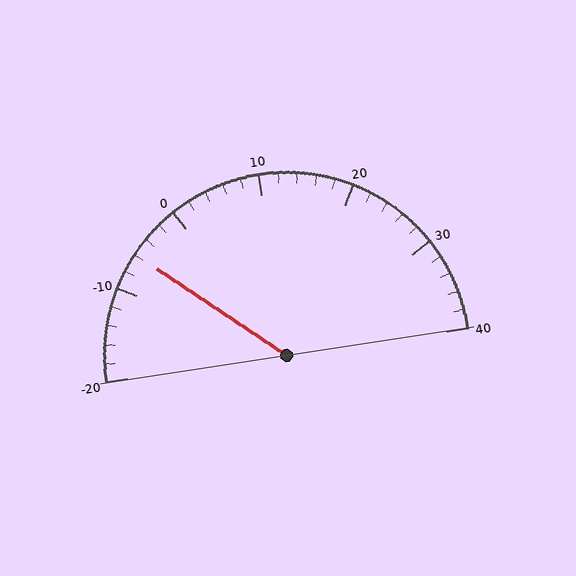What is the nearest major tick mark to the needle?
The nearest major tick mark is -10.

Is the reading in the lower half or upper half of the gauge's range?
The reading is in the lower half of the range (-20 to 40).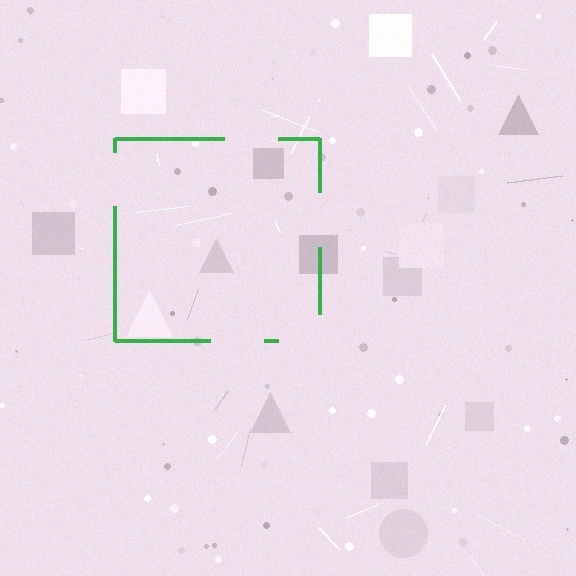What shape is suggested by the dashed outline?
The dashed outline suggests a square.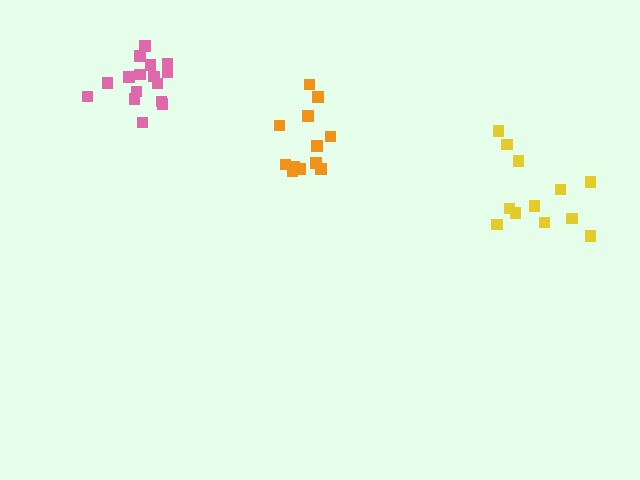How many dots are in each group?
Group 1: 12 dots, Group 2: 16 dots, Group 3: 12 dots (40 total).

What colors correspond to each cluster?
The clusters are colored: yellow, pink, orange.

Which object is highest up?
The pink cluster is topmost.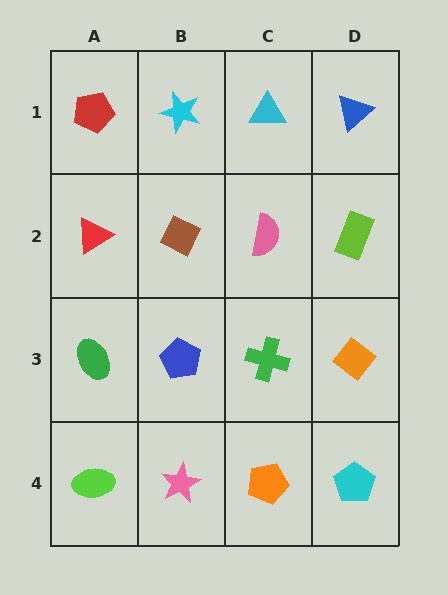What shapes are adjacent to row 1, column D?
A lime rectangle (row 2, column D), a cyan triangle (row 1, column C).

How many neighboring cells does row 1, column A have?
2.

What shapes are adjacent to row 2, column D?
A blue triangle (row 1, column D), an orange diamond (row 3, column D), a pink semicircle (row 2, column C).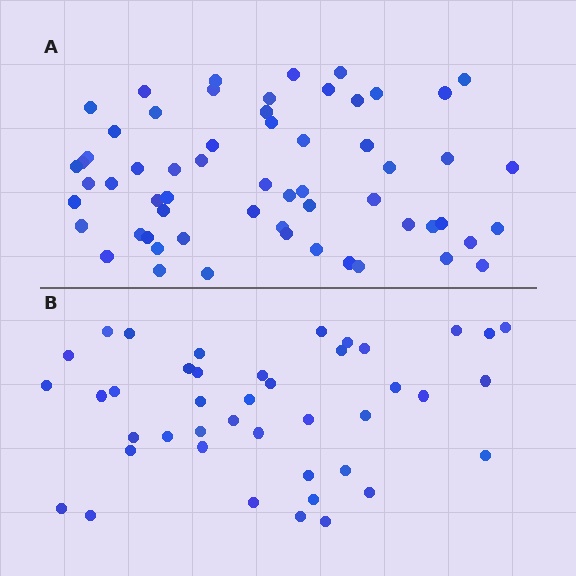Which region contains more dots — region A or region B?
Region A (the top region) has more dots.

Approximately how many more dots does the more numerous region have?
Region A has approximately 20 more dots than region B.